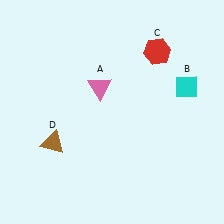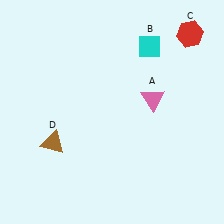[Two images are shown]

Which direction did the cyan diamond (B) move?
The cyan diamond (B) moved up.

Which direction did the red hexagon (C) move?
The red hexagon (C) moved right.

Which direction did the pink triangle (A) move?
The pink triangle (A) moved right.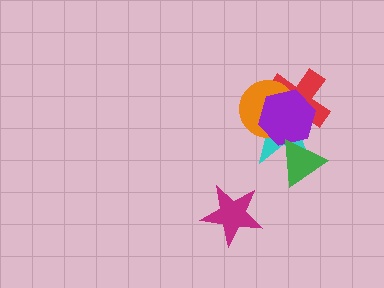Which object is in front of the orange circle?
The purple hexagon is in front of the orange circle.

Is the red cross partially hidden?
Yes, it is partially covered by another shape.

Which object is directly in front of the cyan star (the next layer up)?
The red cross is directly in front of the cyan star.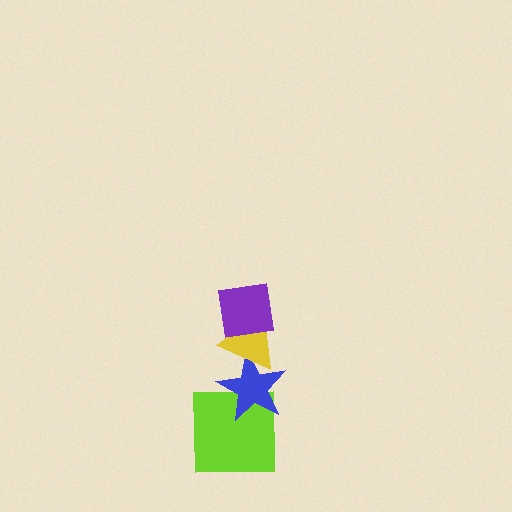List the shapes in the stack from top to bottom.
From top to bottom: the purple square, the yellow triangle, the blue star, the lime square.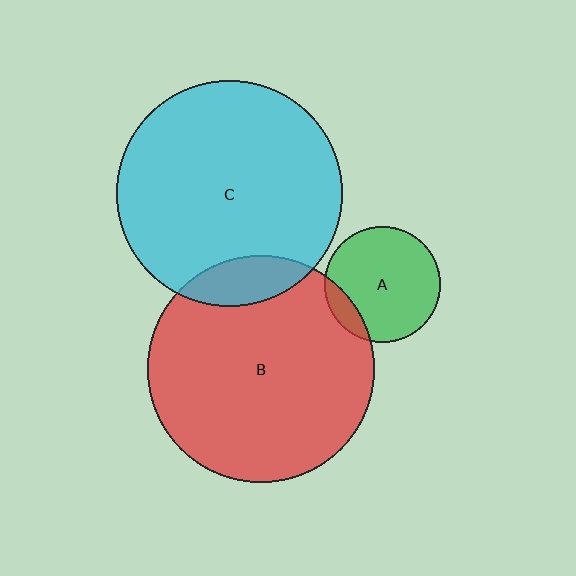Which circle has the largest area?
Circle B (red).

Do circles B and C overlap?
Yes.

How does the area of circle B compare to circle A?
Approximately 3.8 times.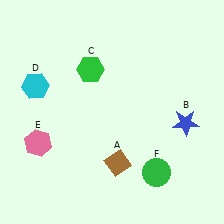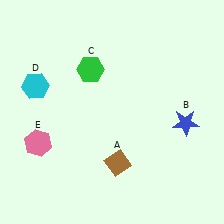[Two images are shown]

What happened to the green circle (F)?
The green circle (F) was removed in Image 2. It was in the bottom-right area of Image 1.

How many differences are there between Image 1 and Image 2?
There is 1 difference between the two images.